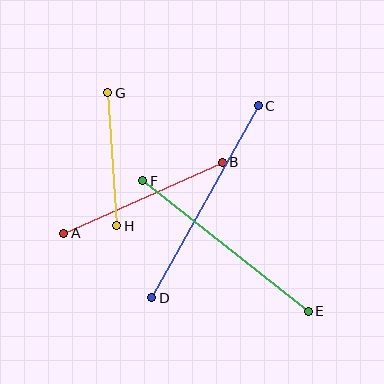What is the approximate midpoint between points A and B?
The midpoint is at approximately (143, 198) pixels.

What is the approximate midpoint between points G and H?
The midpoint is at approximately (112, 159) pixels.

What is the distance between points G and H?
The distance is approximately 133 pixels.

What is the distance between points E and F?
The distance is approximately 211 pixels.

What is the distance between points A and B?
The distance is approximately 174 pixels.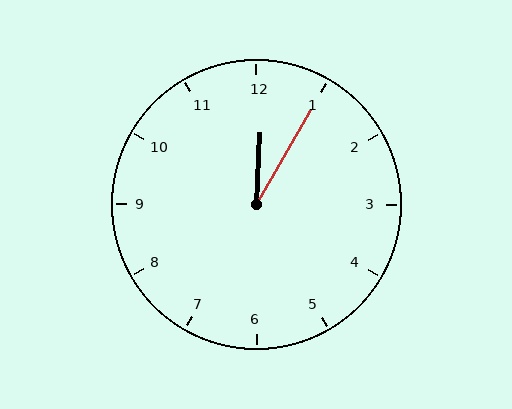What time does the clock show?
12:05.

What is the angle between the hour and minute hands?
Approximately 28 degrees.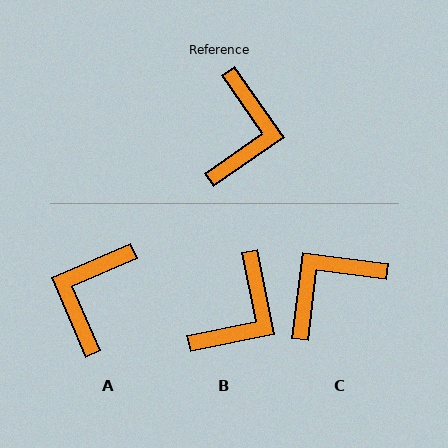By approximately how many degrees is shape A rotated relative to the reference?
Approximately 168 degrees counter-clockwise.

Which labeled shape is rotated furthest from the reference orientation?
A, about 168 degrees away.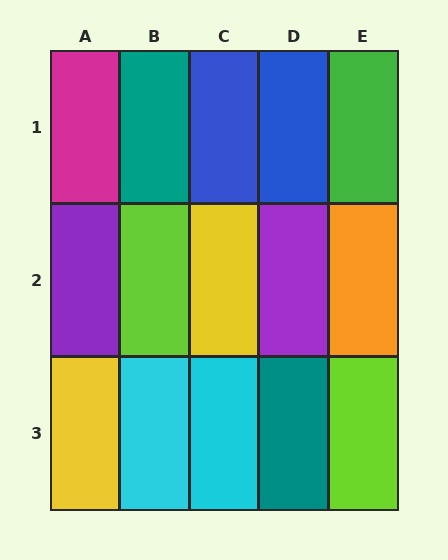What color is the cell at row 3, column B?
Cyan.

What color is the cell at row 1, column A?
Magenta.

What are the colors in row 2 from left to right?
Purple, lime, yellow, purple, orange.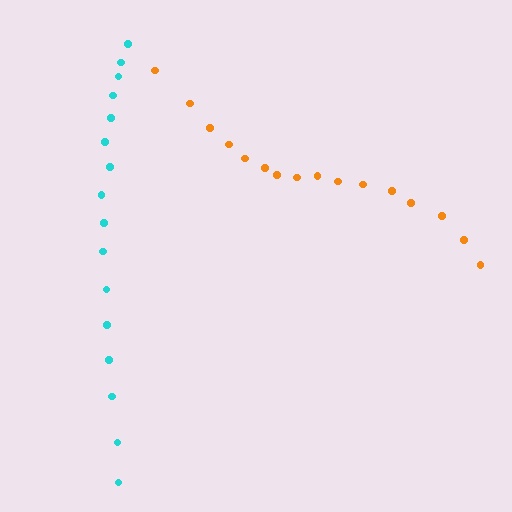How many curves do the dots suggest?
There are 2 distinct paths.